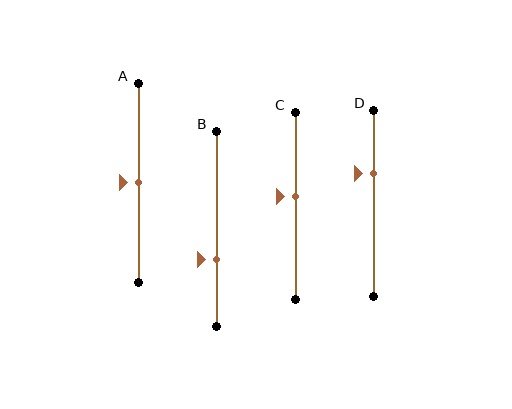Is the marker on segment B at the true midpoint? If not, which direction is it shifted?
No, the marker on segment B is shifted downward by about 16% of the segment length.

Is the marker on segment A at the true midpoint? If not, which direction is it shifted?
Yes, the marker on segment A is at the true midpoint.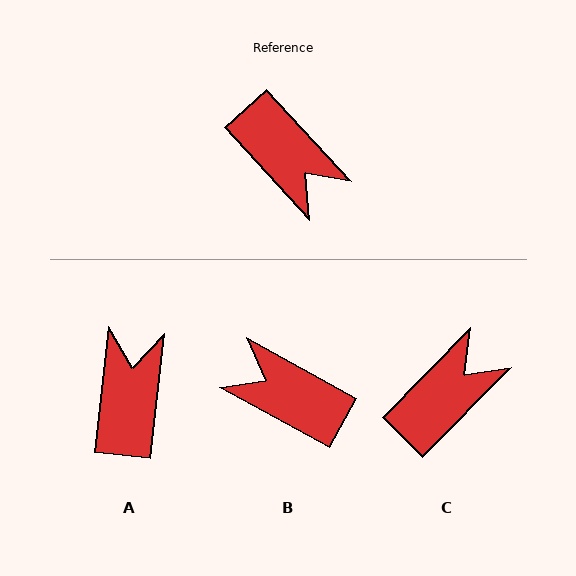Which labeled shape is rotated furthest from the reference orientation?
B, about 161 degrees away.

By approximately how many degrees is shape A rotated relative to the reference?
Approximately 131 degrees counter-clockwise.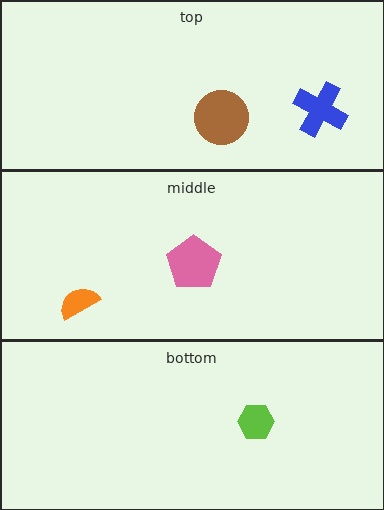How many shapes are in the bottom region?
1.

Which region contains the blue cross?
The top region.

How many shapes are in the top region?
2.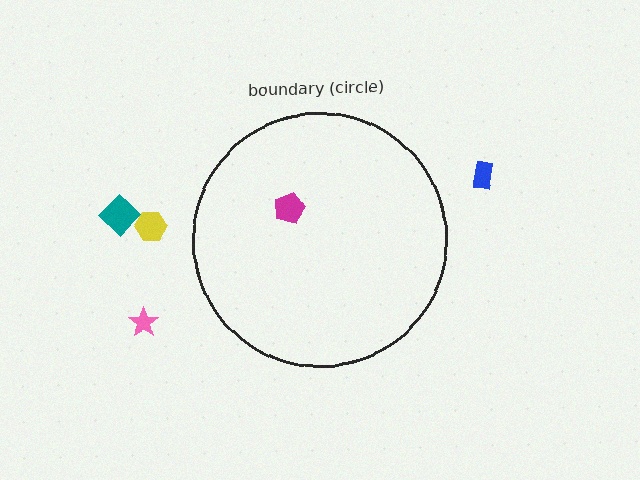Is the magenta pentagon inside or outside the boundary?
Inside.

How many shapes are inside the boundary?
1 inside, 4 outside.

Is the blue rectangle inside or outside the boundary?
Outside.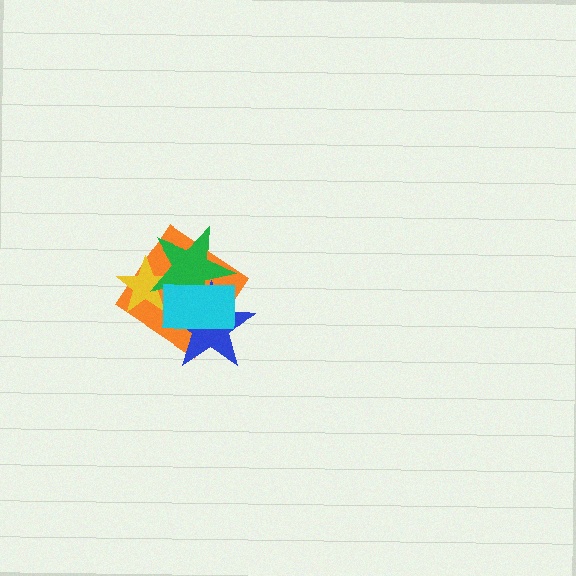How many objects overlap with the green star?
4 objects overlap with the green star.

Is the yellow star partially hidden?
Yes, it is partially covered by another shape.